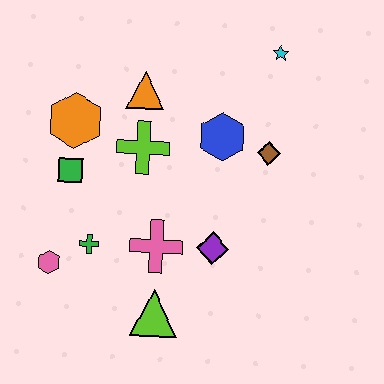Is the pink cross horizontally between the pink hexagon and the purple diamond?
Yes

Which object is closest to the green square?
The orange hexagon is closest to the green square.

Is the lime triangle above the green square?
No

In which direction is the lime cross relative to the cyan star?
The lime cross is to the left of the cyan star.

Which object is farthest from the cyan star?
The pink hexagon is farthest from the cyan star.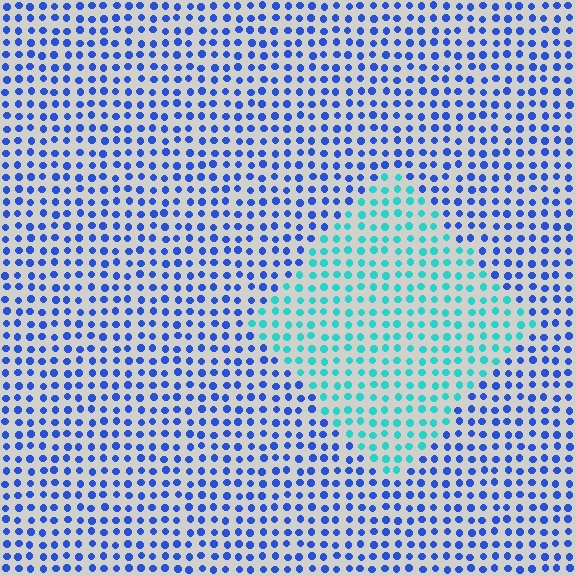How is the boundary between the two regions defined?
The boundary is defined purely by a slight shift in hue (about 50 degrees). Spacing, size, and orientation are identical on both sides.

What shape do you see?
I see a diamond.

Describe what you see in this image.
The image is filled with small blue elements in a uniform arrangement. A diamond-shaped region is visible where the elements are tinted to a slightly different hue, forming a subtle color boundary.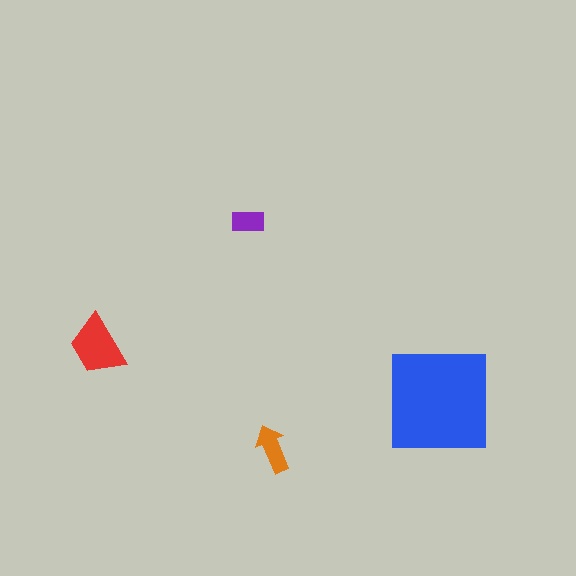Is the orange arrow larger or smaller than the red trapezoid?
Smaller.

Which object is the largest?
The blue square.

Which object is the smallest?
The purple rectangle.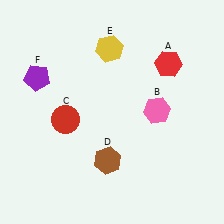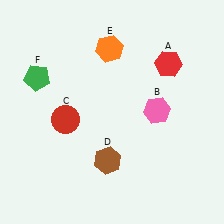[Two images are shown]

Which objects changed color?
E changed from yellow to orange. F changed from purple to green.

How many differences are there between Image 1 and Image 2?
There are 2 differences between the two images.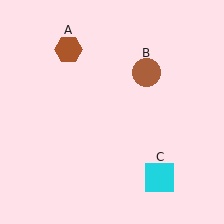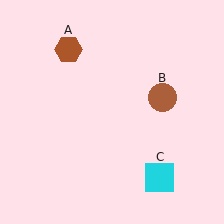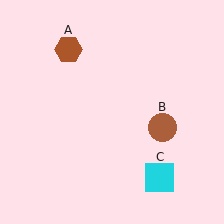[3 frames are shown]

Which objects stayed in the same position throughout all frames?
Brown hexagon (object A) and cyan square (object C) remained stationary.